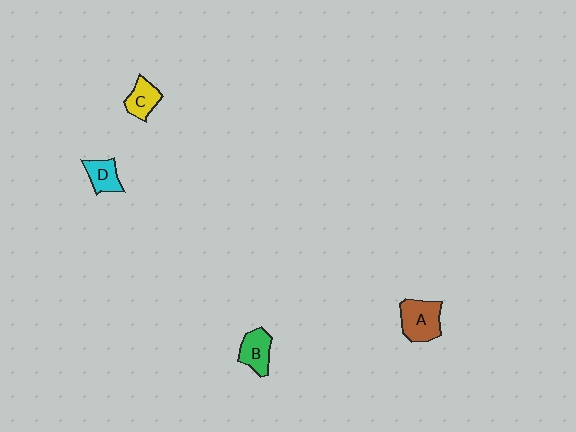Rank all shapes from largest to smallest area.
From largest to smallest: A (brown), B (green), C (yellow), D (cyan).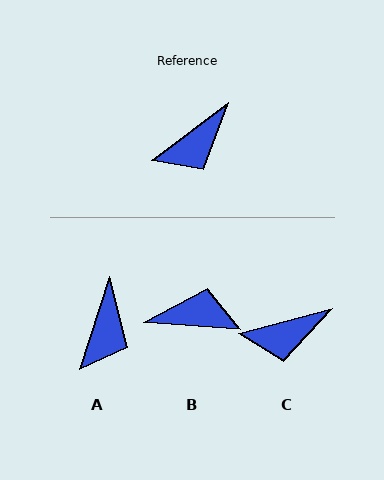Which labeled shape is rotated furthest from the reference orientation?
B, about 139 degrees away.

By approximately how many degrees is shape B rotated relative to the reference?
Approximately 139 degrees counter-clockwise.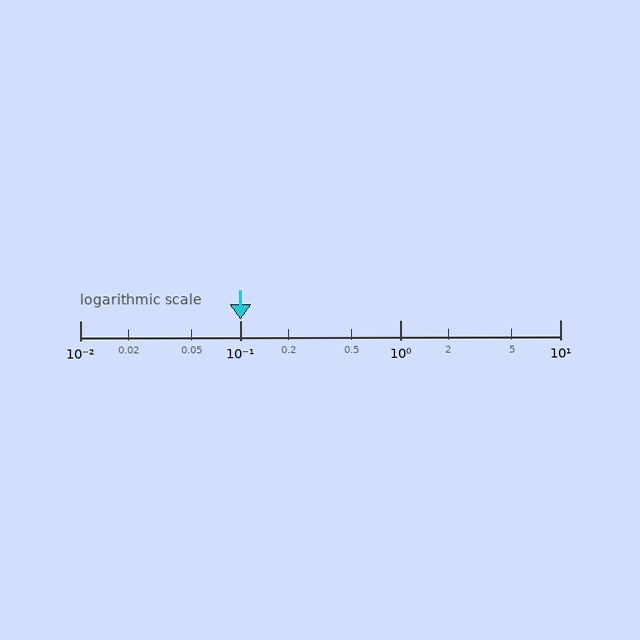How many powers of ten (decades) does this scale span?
The scale spans 3 decades, from 0.01 to 10.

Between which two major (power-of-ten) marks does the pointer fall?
The pointer is between 0.1 and 1.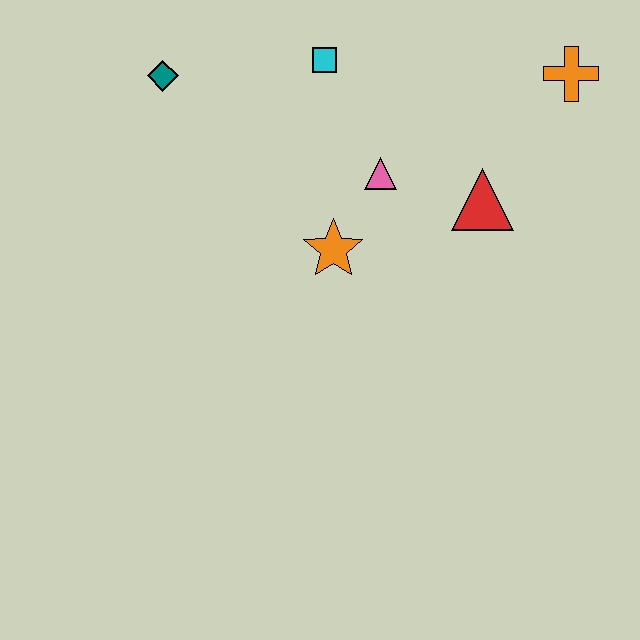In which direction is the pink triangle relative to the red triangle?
The pink triangle is to the left of the red triangle.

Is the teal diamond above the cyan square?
No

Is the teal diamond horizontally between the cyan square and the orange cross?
No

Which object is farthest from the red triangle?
The teal diamond is farthest from the red triangle.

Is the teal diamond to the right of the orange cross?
No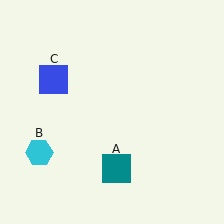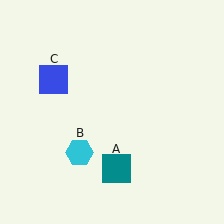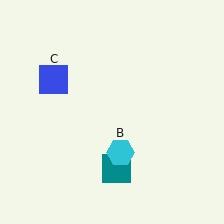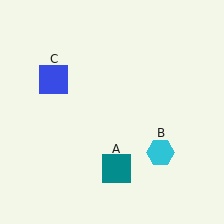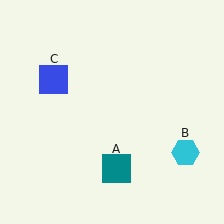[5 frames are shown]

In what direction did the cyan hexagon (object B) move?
The cyan hexagon (object B) moved right.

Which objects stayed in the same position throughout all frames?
Teal square (object A) and blue square (object C) remained stationary.